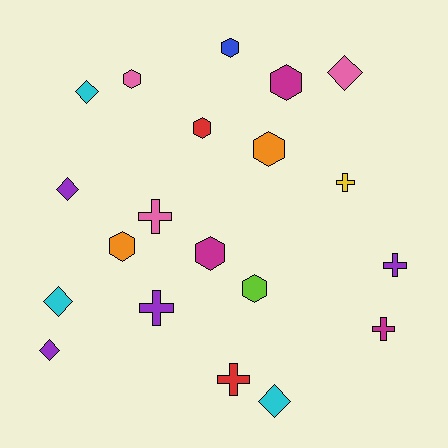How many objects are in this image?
There are 20 objects.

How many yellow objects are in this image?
There is 1 yellow object.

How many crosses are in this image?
There are 6 crosses.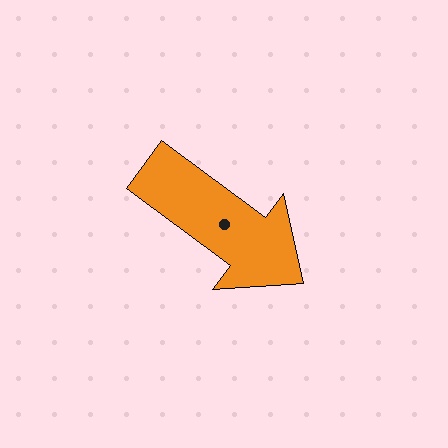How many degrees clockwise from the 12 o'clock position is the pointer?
Approximately 127 degrees.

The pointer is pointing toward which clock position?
Roughly 4 o'clock.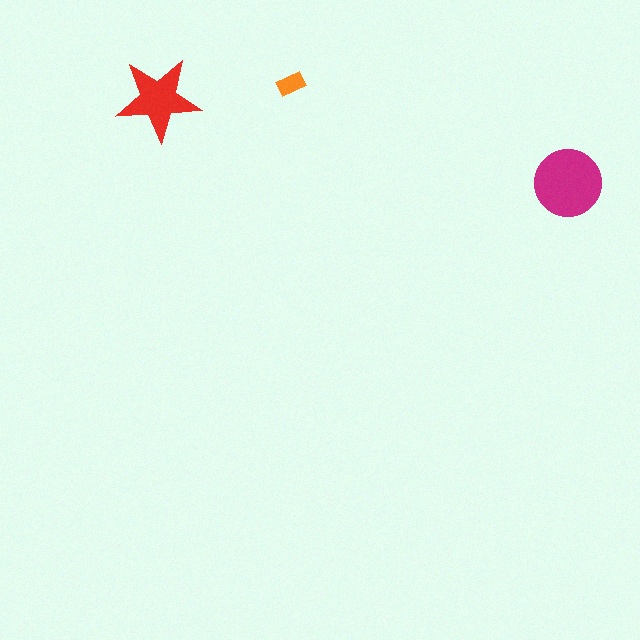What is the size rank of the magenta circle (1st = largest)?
1st.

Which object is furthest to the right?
The magenta circle is rightmost.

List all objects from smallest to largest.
The orange rectangle, the red star, the magenta circle.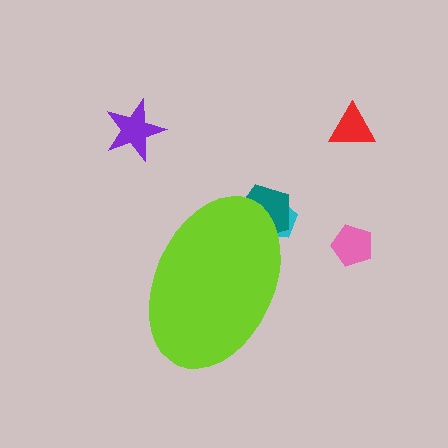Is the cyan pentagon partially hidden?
Yes, the cyan pentagon is partially hidden behind the lime ellipse.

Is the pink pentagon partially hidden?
No, the pink pentagon is fully visible.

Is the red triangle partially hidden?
No, the red triangle is fully visible.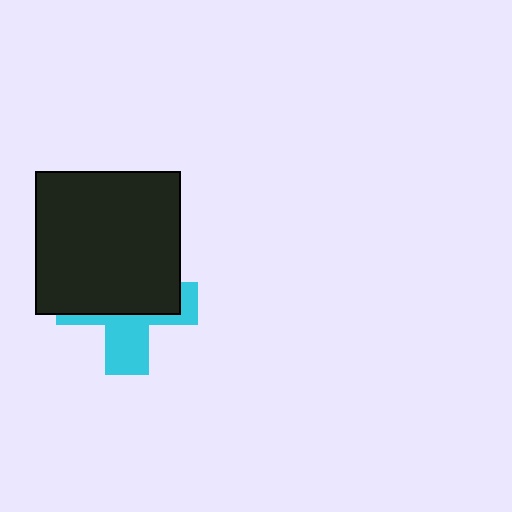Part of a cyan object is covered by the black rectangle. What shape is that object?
It is a cross.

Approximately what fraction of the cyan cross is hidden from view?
Roughly 61% of the cyan cross is hidden behind the black rectangle.